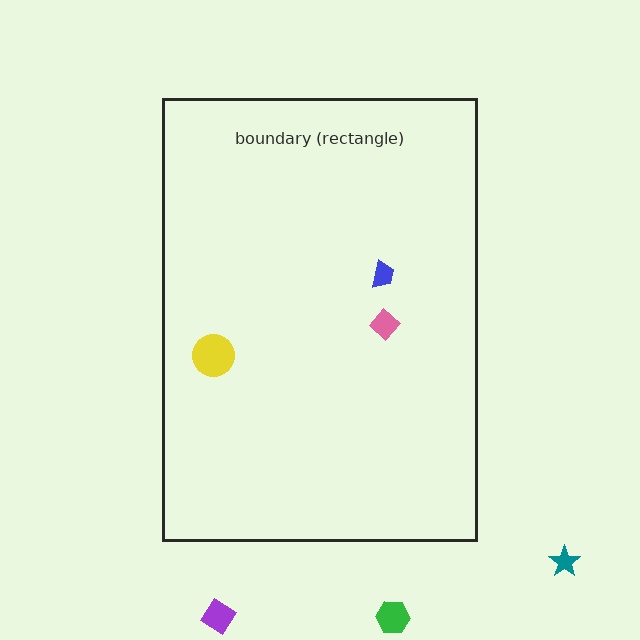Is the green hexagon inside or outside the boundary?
Outside.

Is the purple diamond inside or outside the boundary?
Outside.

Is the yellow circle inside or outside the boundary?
Inside.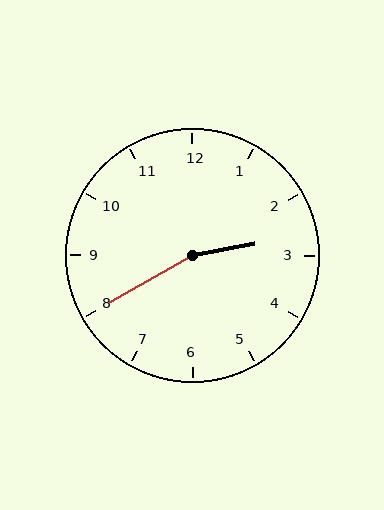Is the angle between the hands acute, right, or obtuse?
It is obtuse.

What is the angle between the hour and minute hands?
Approximately 160 degrees.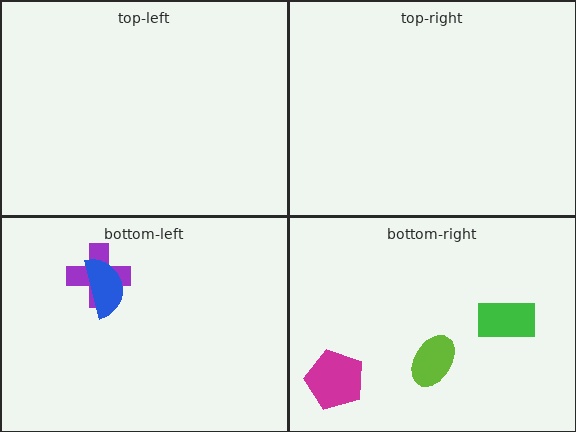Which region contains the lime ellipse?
The bottom-right region.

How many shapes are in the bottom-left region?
2.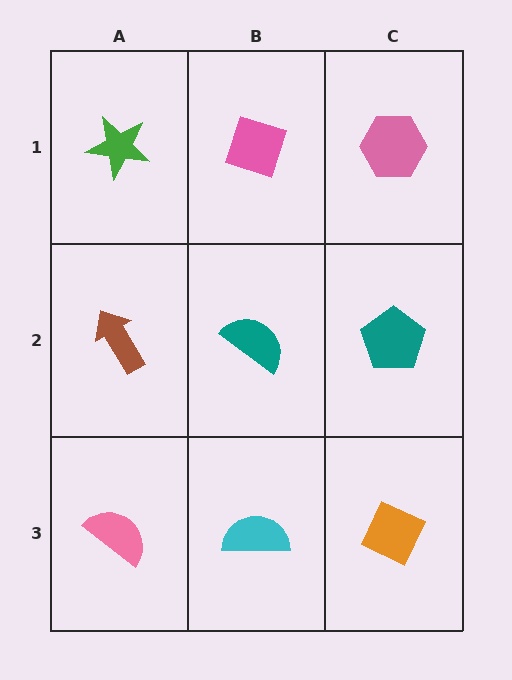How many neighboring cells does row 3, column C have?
2.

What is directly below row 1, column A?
A brown arrow.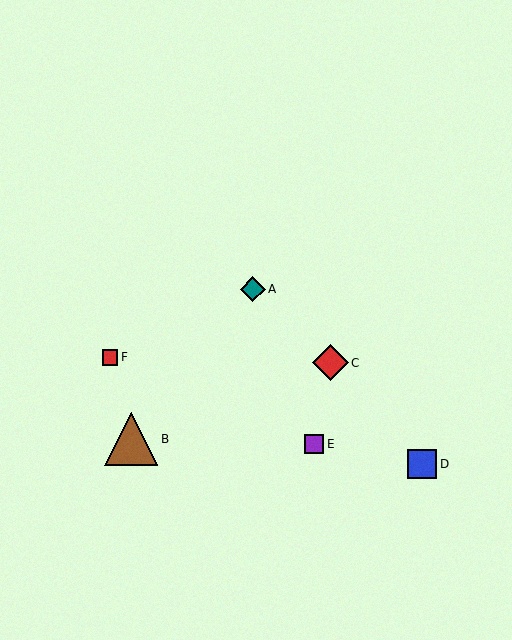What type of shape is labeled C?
Shape C is a red diamond.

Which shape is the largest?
The brown triangle (labeled B) is the largest.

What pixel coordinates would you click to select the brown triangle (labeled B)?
Click at (131, 439) to select the brown triangle B.